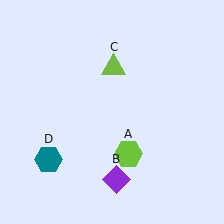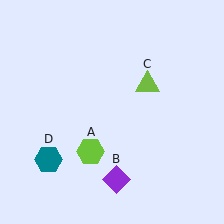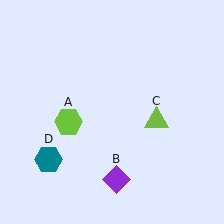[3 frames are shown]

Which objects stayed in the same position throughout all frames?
Purple diamond (object B) and teal hexagon (object D) remained stationary.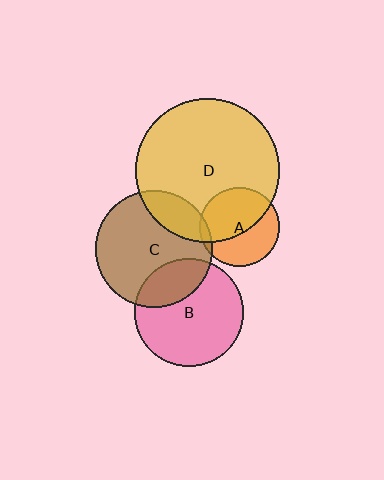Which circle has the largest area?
Circle D (yellow).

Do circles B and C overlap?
Yes.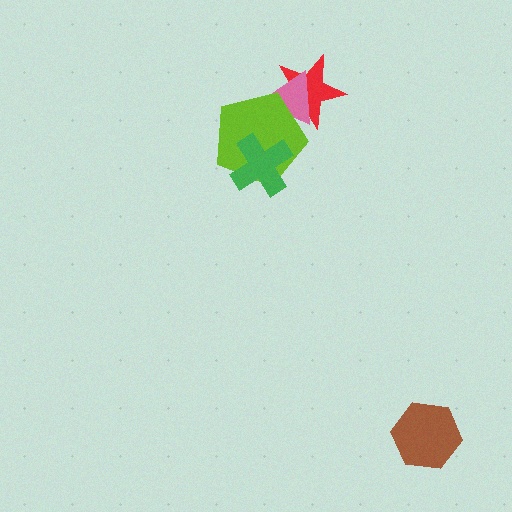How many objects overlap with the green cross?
1 object overlaps with the green cross.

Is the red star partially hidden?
Yes, it is partially covered by another shape.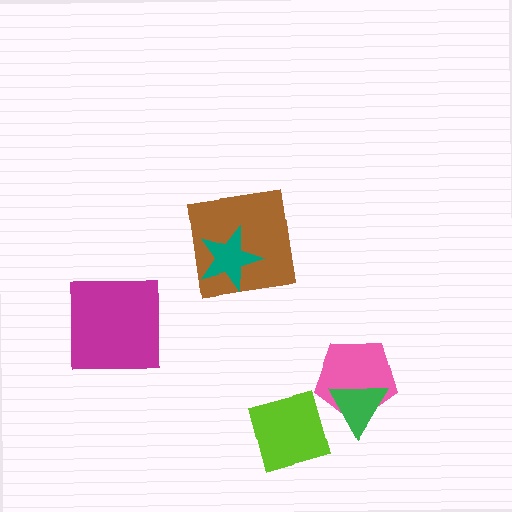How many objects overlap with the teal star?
1 object overlaps with the teal star.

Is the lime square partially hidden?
No, no other shape covers it.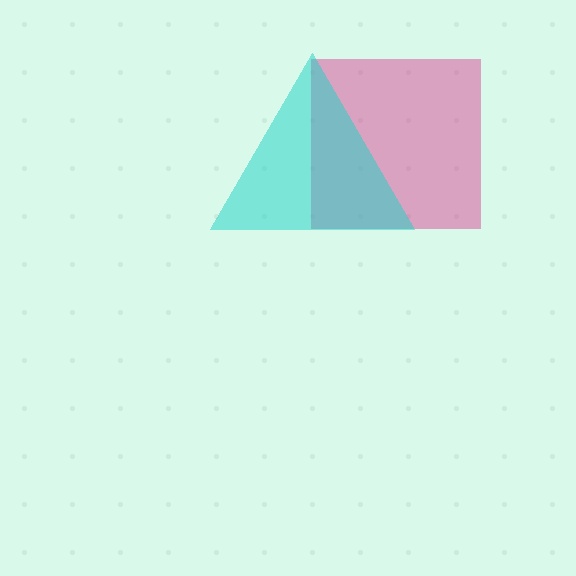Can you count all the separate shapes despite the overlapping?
Yes, there are 2 separate shapes.